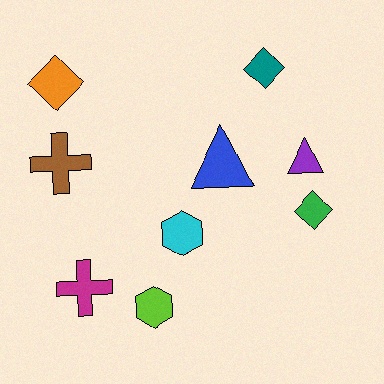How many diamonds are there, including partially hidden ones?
There are 3 diamonds.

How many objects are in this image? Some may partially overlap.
There are 9 objects.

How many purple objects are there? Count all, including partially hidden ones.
There is 1 purple object.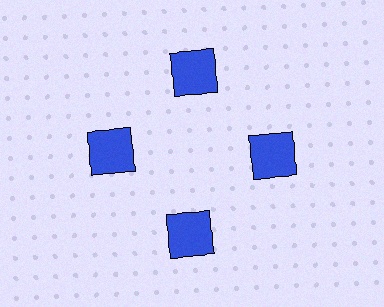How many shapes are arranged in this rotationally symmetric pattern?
There are 4 shapes, arranged in 4 groups of 1.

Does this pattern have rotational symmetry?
Yes, this pattern has 4-fold rotational symmetry. It looks the same after rotating 90 degrees around the center.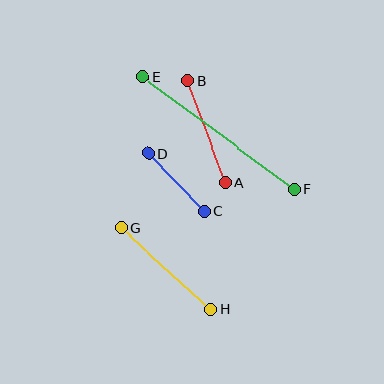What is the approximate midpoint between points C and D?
The midpoint is at approximately (176, 182) pixels.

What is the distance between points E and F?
The distance is approximately 188 pixels.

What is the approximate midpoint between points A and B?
The midpoint is at approximately (207, 132) pixels.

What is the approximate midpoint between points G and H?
The midpoint is at approximately (166, 269) pixels.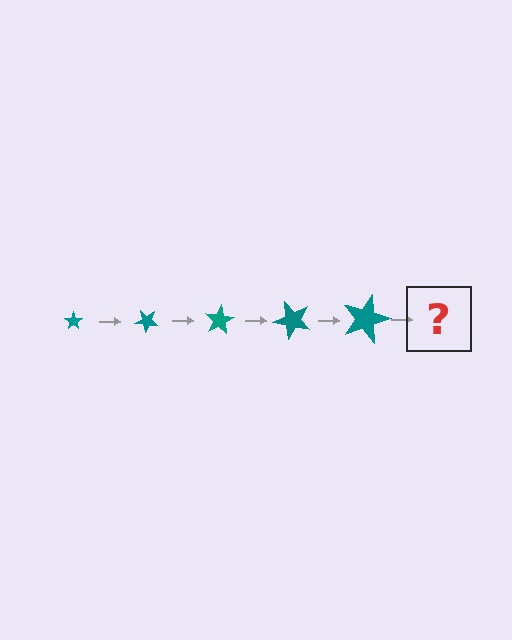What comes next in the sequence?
The next element should be a star, larger than the previous one and rotated 200 degrees from the start.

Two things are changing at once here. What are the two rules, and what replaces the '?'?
The two rules are that the star grows larger each step and it rotates 40 degrees each step. The '?' should be a star, larger than the previous one and rotated 200 degrees from the start.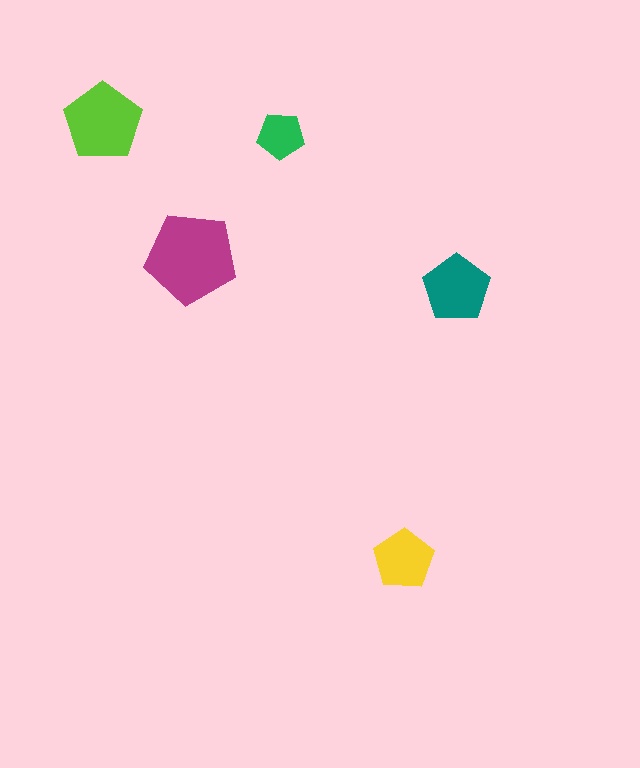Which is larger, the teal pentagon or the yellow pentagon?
The teal one.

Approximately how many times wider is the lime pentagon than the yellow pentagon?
About 1.5 times wider.